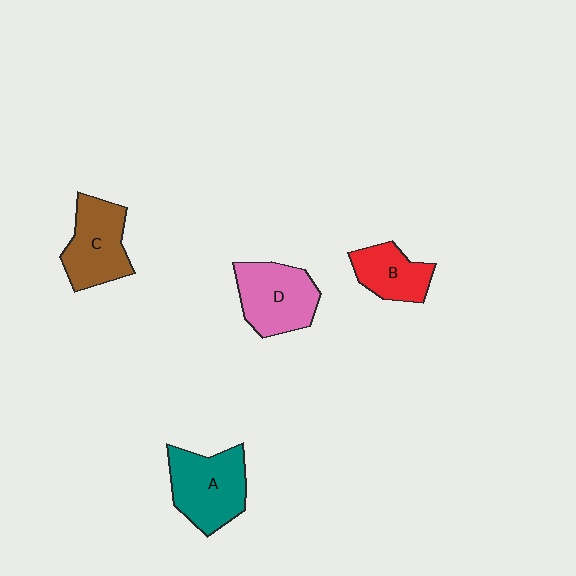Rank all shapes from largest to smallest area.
From largest to smallest: A (teal), D (pink), C (brown), B (red).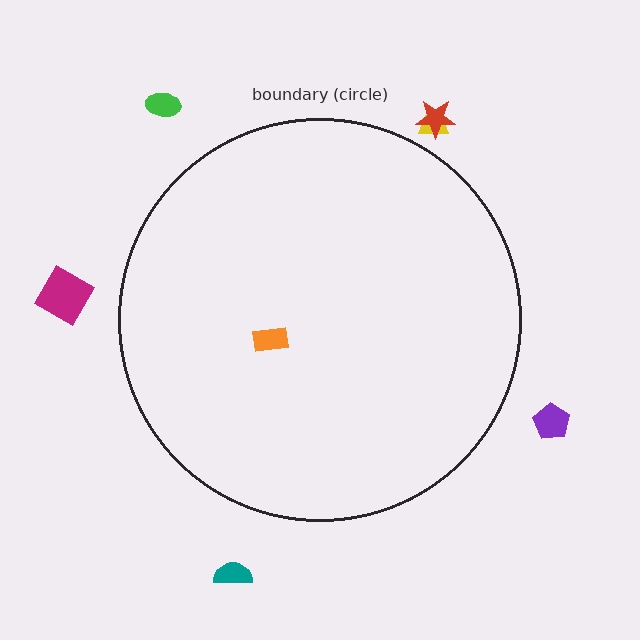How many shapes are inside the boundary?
1 inside, 6 outside.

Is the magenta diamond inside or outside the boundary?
Outside.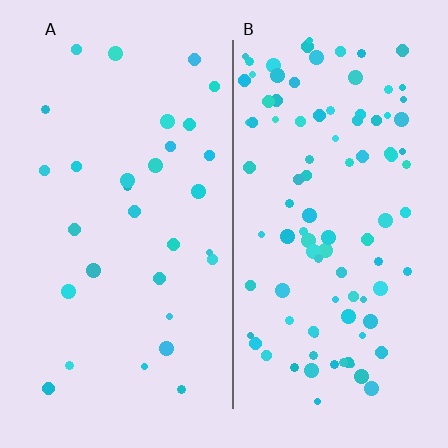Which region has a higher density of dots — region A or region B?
B (the right).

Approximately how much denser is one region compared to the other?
Approximately 3.2× — region B over region A.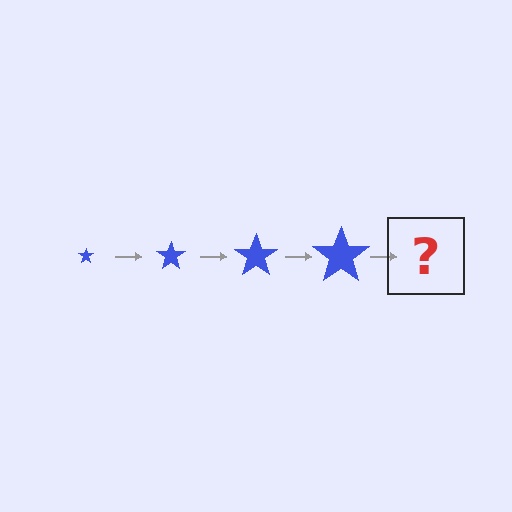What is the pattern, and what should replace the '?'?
The pattern is that the star gets progressively larger each step. The '?' should be a blue star, larger than the previous one.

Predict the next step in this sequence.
The next step is a blue star, larger than the previous one.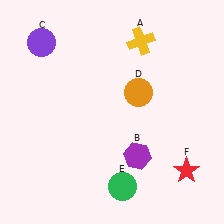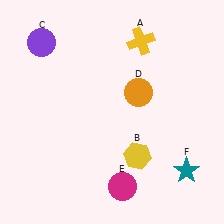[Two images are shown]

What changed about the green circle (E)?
In Image 1, E is green. In Image 2, it changed to magenta.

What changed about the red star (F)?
In Image 1, F is red. In Image 2, it changed to teal.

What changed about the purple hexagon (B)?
In Image 1, B is purple. In Image 2, it changed to yellow.